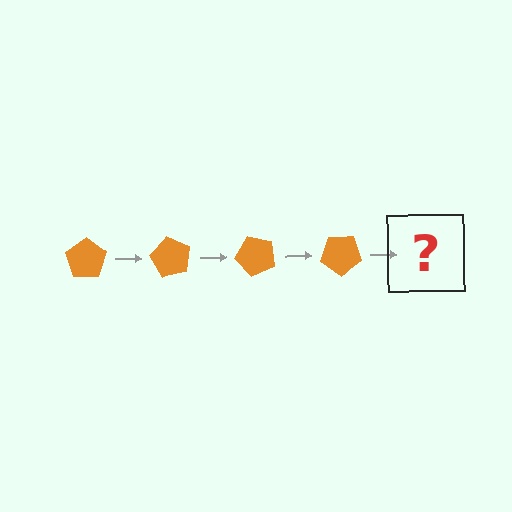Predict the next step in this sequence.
The next step is an orange pentagon rotated 240 degrees.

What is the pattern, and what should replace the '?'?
The pattern is that the pentagon rotates 60 degrees each step. The '?' should be an orange pentagon rotated 240 degrees.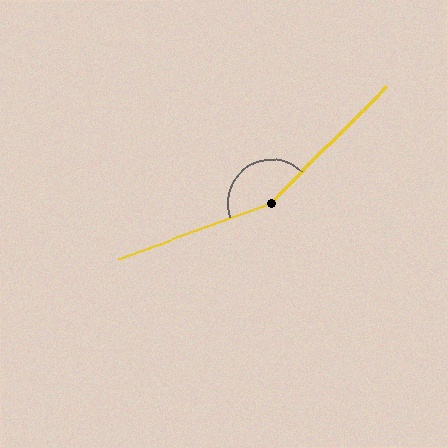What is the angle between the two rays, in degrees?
Approximately 155 degrees.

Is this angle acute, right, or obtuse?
It is obtuse.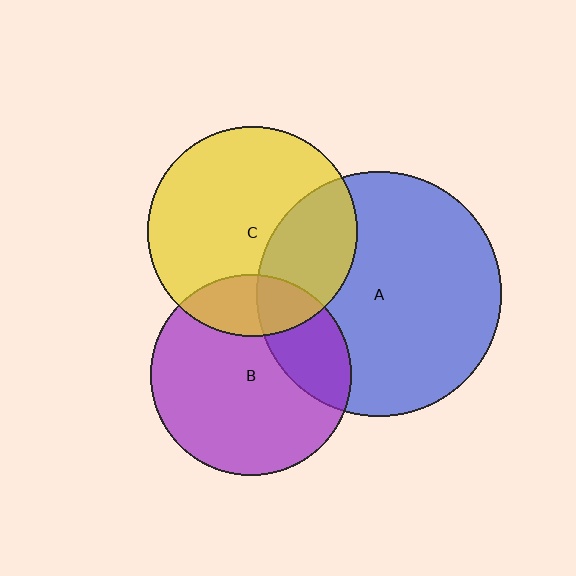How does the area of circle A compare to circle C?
Approximately 1.4 times.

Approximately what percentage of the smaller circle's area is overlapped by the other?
Approximately 25%.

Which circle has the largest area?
Circle A (blue).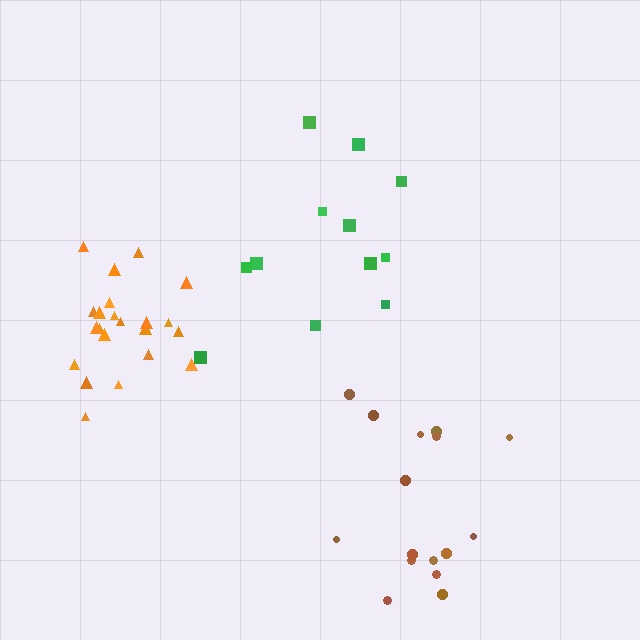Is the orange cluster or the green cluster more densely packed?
Orange.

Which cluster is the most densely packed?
Orange.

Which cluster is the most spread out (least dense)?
Green.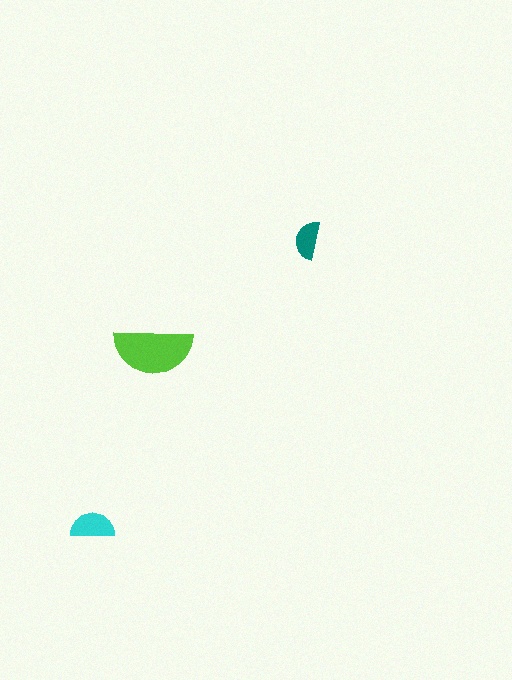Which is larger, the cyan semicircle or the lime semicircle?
The lime one.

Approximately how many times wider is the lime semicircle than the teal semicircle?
About 2 times wider.